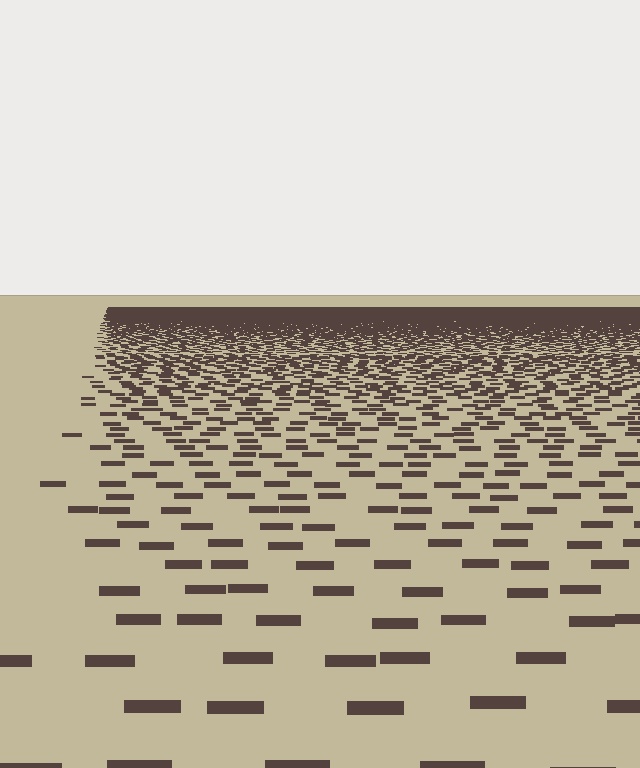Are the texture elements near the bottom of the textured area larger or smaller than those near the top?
Larger. Near the bottom, elements are closer to the viewer and appear at a bigger on-screen size.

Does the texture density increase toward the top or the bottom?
Density increases toward the top.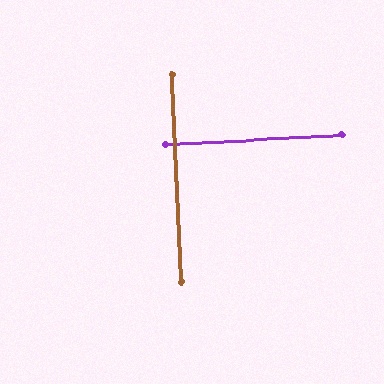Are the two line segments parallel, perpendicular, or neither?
Perpendicular — they meet at approximately 89°.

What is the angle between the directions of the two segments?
Approximately 89 degrees.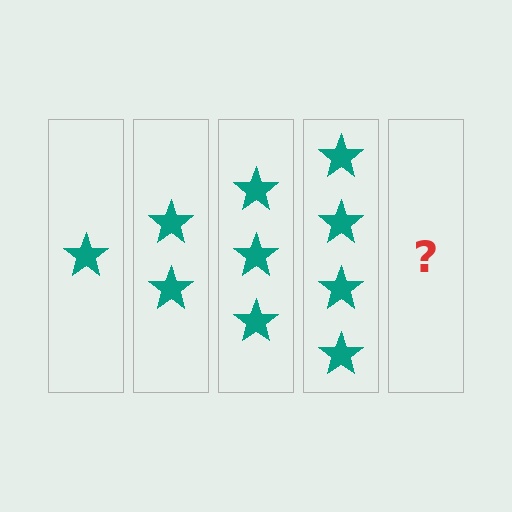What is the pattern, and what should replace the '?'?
The pattern is that each step adds one more star. The '?' should be 5 stars.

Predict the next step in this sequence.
The next step is 5 stars.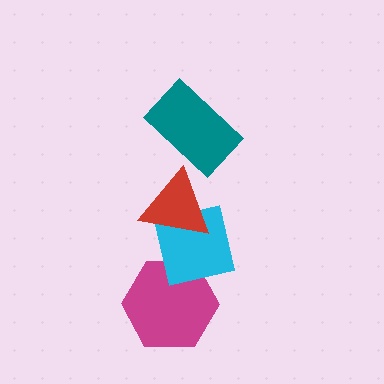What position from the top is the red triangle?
The red triangle is 2nd from the top.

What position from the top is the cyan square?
The cyan square is 3rd from the top.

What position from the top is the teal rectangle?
The teal rectangle is 1st from the top.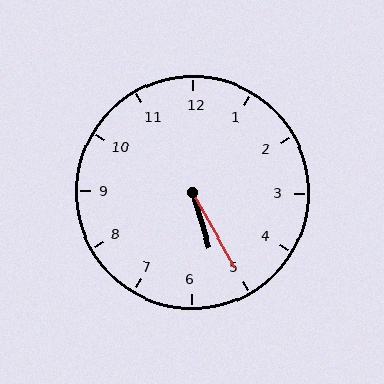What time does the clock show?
5:25.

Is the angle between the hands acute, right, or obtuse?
It is acute.